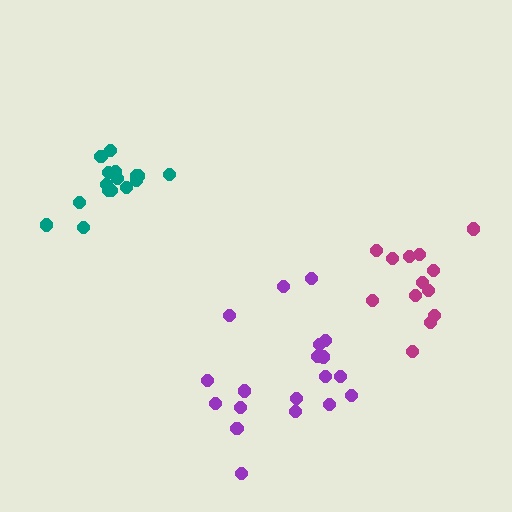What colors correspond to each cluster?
The clusters are colored: teal, purple, magenta.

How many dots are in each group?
Group 1: 16 dots, Group 2: 19 dots, Group 3: 13 dots (48 total).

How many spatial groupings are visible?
There are 3 spatial groupings.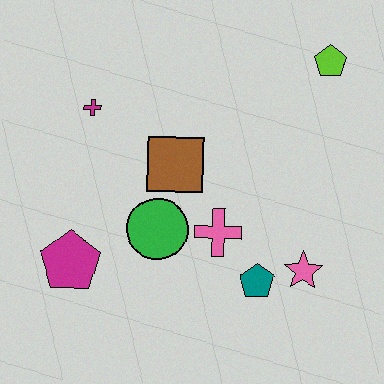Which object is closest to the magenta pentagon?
The green circle is closest to the magenta pentagon.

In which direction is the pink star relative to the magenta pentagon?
The pink star is to the right of the magenta pentagon.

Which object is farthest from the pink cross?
The lime pentagon is farthest from the pink cross.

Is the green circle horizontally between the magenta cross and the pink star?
Yes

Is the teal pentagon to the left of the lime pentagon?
Yes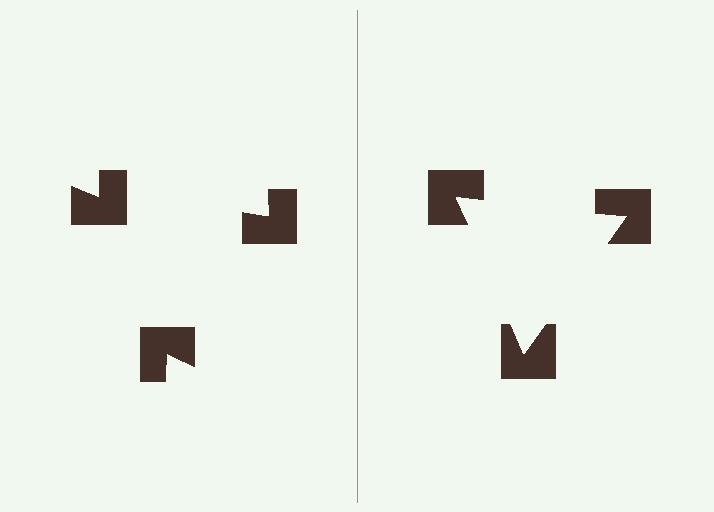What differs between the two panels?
The notched squares are positioned identically on both sides; only the wedge orientations differ. On the right they align to a triangle; on the left they are misaligned.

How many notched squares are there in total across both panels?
6 — 3 on each side.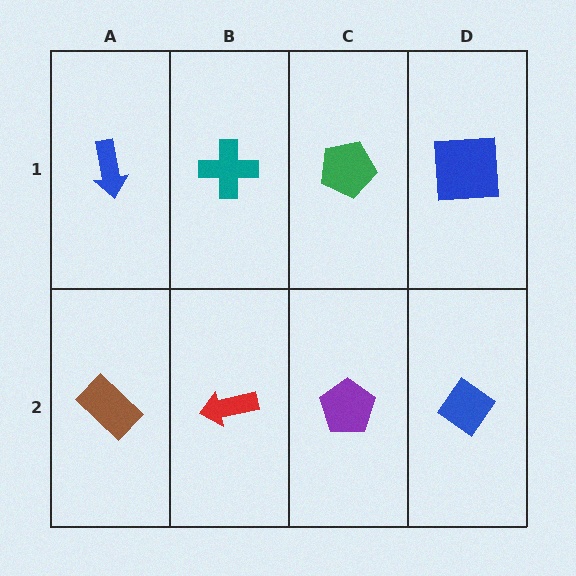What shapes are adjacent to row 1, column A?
A brown rectangle (row 2, column A), a teal cross (row 1, column B).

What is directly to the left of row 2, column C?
A red arrow.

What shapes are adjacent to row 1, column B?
A red arrow (row 2, column B), a blue arrow (row 1, column A), a green pentagon (row 1, column C).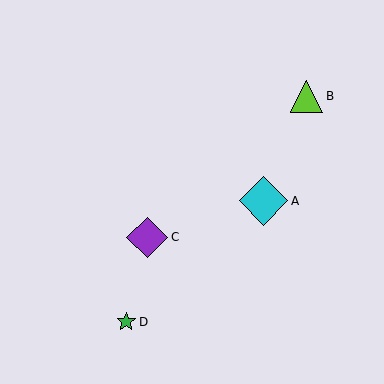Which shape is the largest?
The cyan diamond (labeled A) is the largest.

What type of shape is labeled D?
Shape D is a green star.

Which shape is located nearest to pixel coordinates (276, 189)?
The cyan diamond (labeled A) at (263, 201) is nearest to that location.